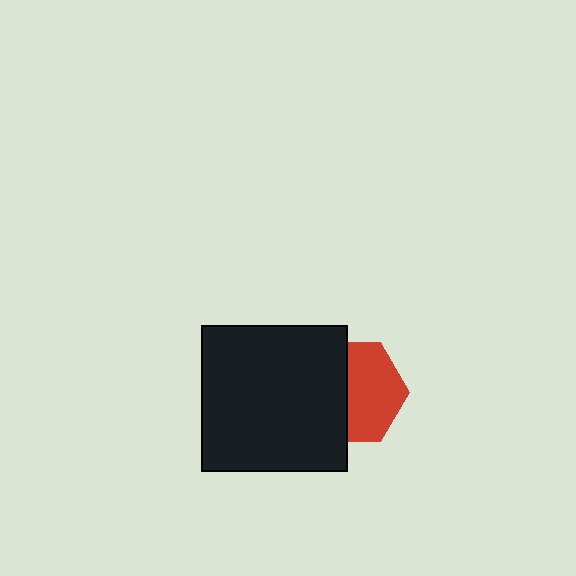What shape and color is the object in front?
The object in front is a black square.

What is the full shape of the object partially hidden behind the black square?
The partially hidden object is a red hexagon.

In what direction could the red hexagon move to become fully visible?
The red hexagon could move right. That would shift it out from behind the black square entirely.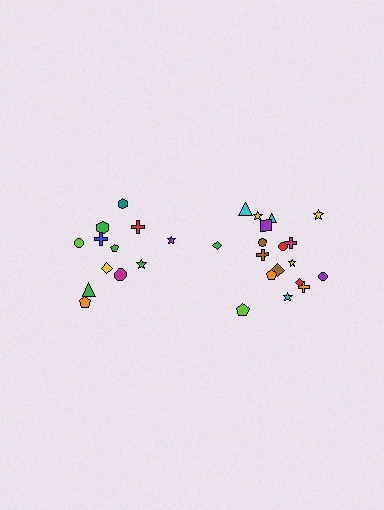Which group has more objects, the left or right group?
The right group.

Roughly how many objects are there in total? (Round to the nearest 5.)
Roughly 30 objects in total.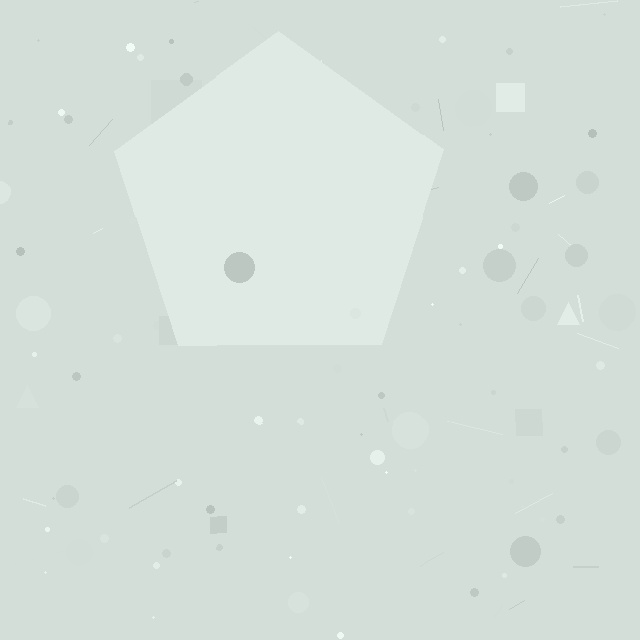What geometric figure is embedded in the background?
A pentagon is embedded in the background.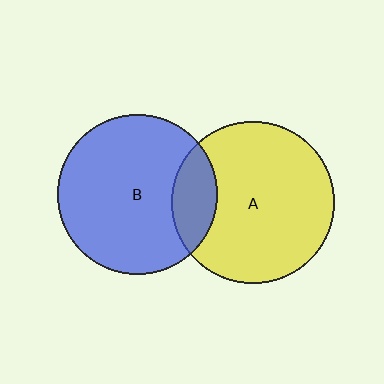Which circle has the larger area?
Circle A (yellow).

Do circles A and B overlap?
Yes.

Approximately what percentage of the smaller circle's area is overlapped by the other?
Approximately 15%.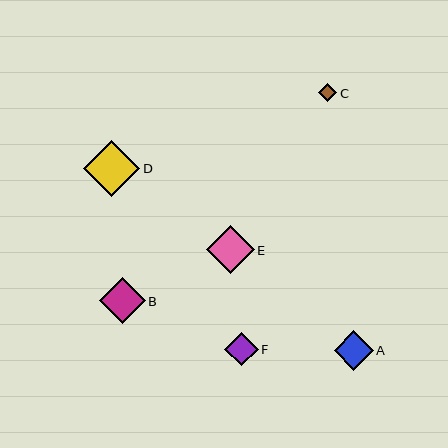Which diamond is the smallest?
Diamond C is the smallest with a size of approximately 18 pixels.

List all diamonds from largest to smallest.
From largest to smallest: D, E, B, A, F, C.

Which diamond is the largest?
Diamond D is the largest with a size of approximately 56 pixels.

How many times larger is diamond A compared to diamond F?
Diamond A is approximately 1.2 times the size of diamond F.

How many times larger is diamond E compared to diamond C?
Diamond E is approximately 2.7 times the size of diamond C.